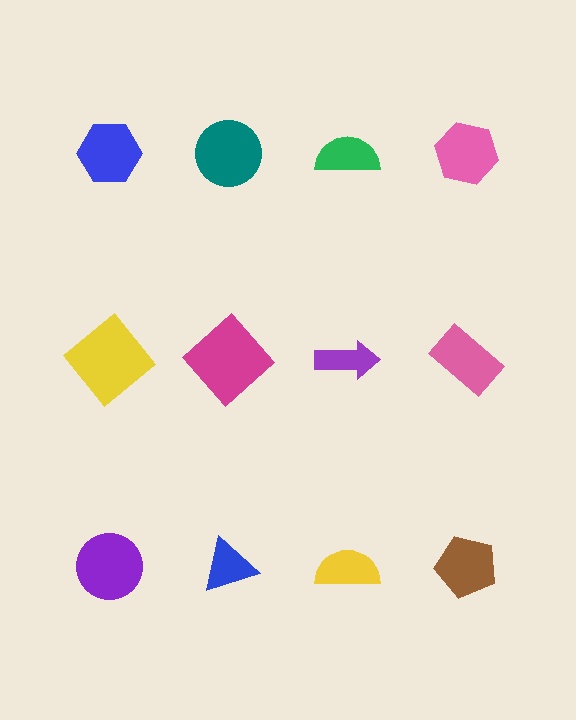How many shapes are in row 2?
4 shapes.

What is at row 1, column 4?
A pink hexagon.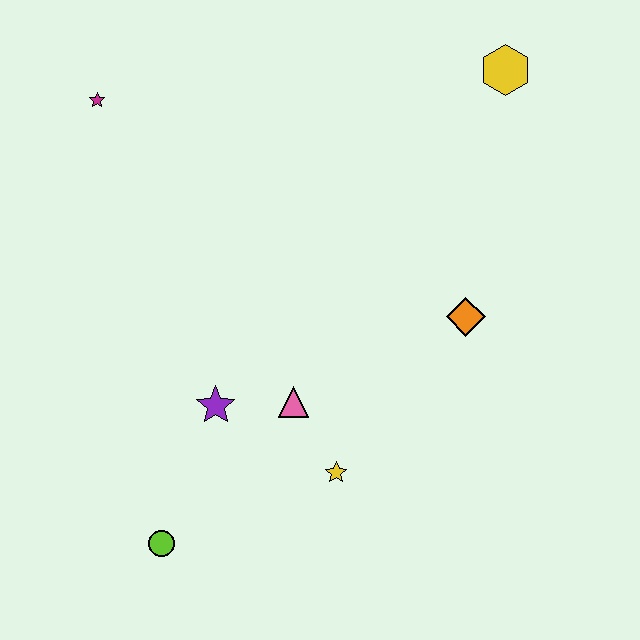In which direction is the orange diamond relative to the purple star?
The orange diamond is to the right of the purple star.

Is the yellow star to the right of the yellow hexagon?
No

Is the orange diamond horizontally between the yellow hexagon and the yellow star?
Yes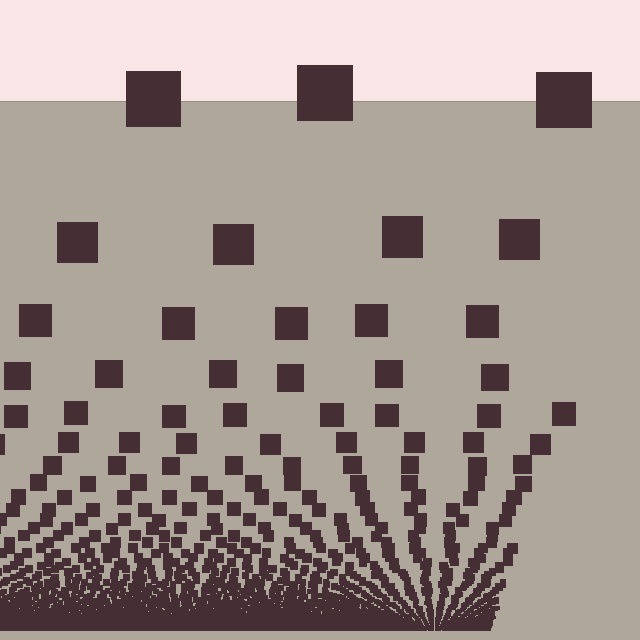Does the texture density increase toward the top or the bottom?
Density increases toward the bottom.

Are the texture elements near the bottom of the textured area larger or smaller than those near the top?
Smaller. The gradient is inverted — elements near the bottom are smaller and denser.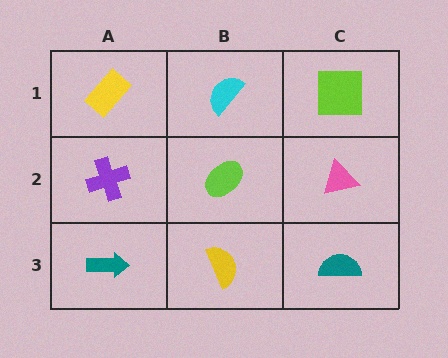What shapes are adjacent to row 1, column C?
A pink triangle (row 2, column C), a cyan semicircle (row 1, column B).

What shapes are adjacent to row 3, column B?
A lime ellipse (row 2, column B), a teal arrow (row 3, column A), a teal semicircle (row 3, column C).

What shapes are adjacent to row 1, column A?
A purple cross (row 2, column A), a cyan semicircle (row 1, column B).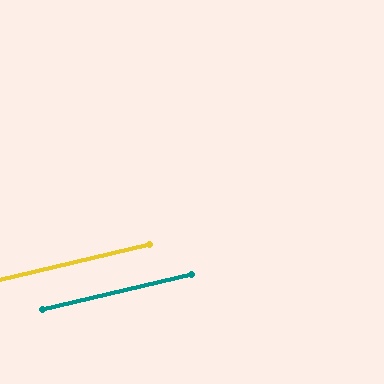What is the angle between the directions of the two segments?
Approximately 0 degrees.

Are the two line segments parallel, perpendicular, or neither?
Parallel — their directions differ by only 0.4°.